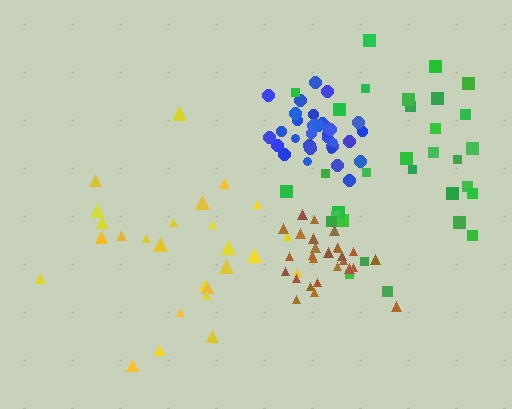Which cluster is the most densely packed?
Blue.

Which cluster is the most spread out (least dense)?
Yellow.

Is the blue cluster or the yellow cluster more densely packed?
Blue.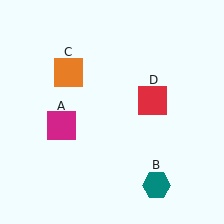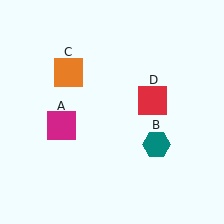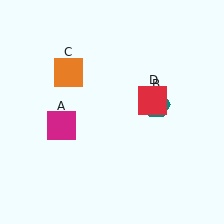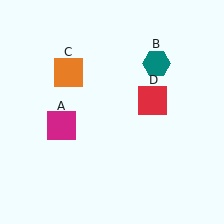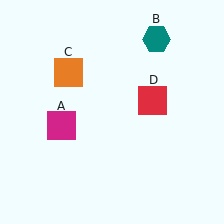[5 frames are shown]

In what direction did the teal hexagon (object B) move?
The teal hexagon (object B) moved up.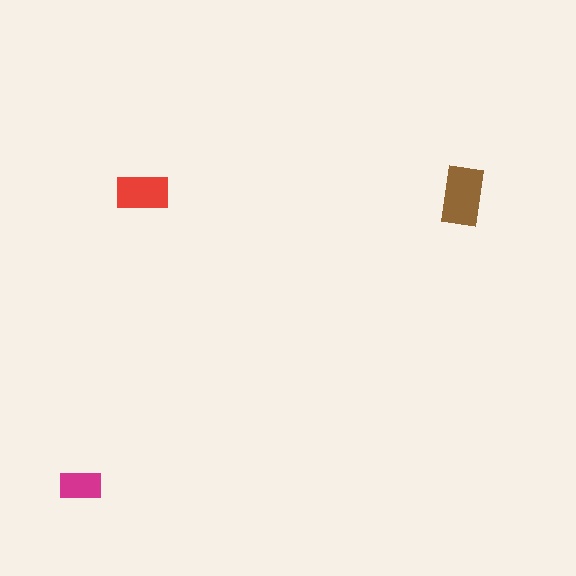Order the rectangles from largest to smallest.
the brown one, the red one, the magenta one.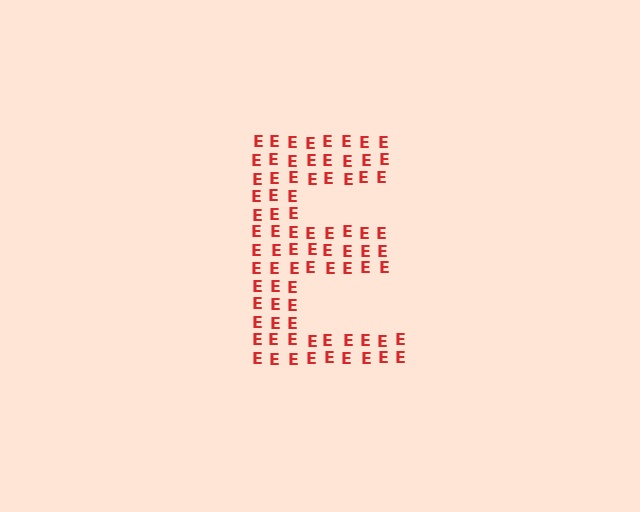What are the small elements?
The small elements are letter E's.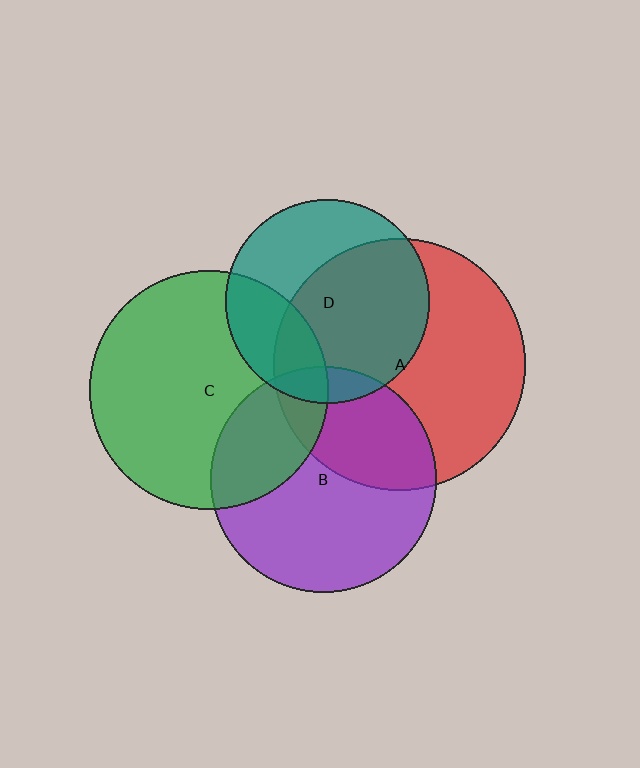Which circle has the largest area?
Circle A (red).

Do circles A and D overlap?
Yes.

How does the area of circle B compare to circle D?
Approximately 1.2 times.